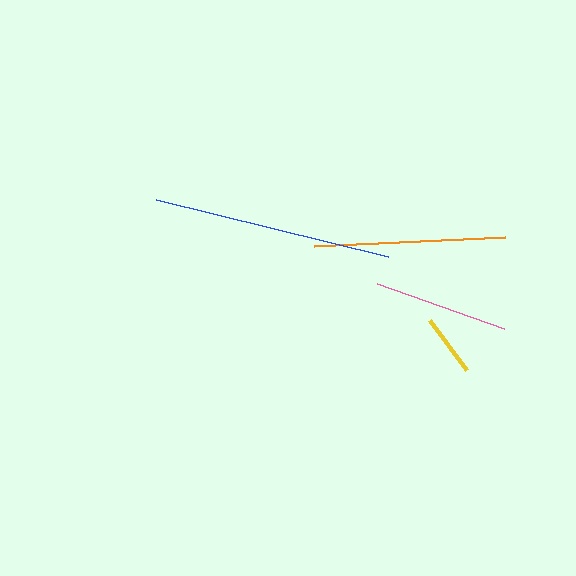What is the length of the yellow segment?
The yellow segment is approximately 62 pixels long.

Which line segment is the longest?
The blue line is the longest at approximately 238 pixels.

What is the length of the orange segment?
The orange segment is approximately 192 pixels long.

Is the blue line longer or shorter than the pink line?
The blue line is longer than the pink line.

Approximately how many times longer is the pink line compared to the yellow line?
The pink line is approximately 2.2 times the length of the yellow line.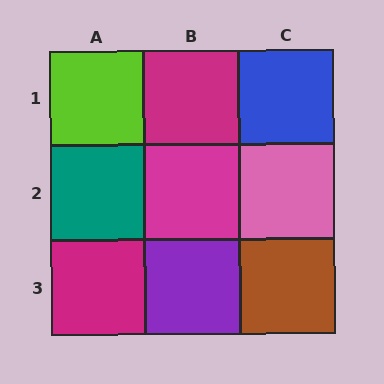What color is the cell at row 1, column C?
Blue.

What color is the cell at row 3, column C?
Brown.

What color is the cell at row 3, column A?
Magenta.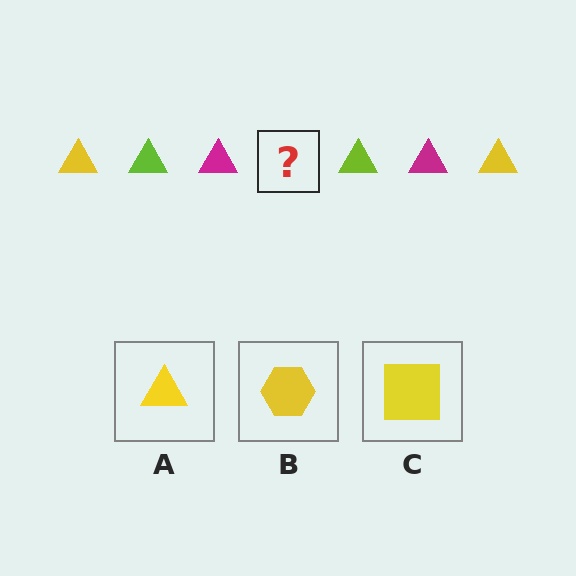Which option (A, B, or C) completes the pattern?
A.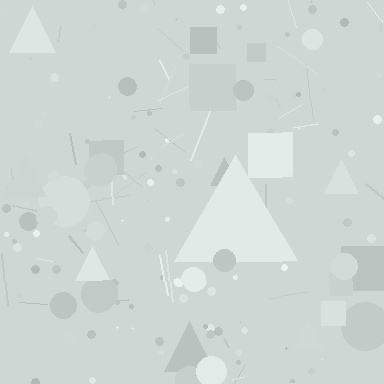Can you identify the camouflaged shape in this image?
The camouflaged shape is a triangle.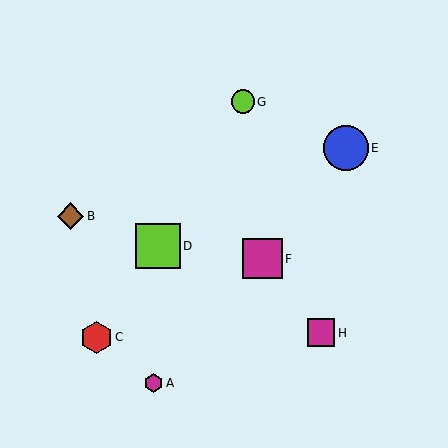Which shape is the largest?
The blue circle (labeled E) is the largest.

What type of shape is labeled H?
Shape H is a magenta square.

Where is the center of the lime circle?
The center of the lime circle is at (243, 102).